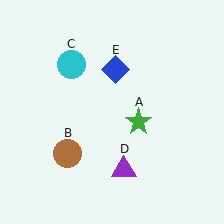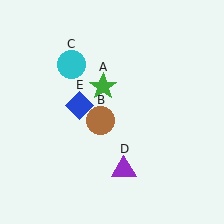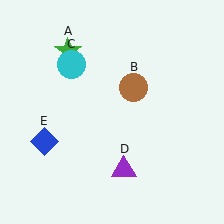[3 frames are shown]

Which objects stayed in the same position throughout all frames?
Cyan circle (object C) and purple triangle (object D) remained stationary.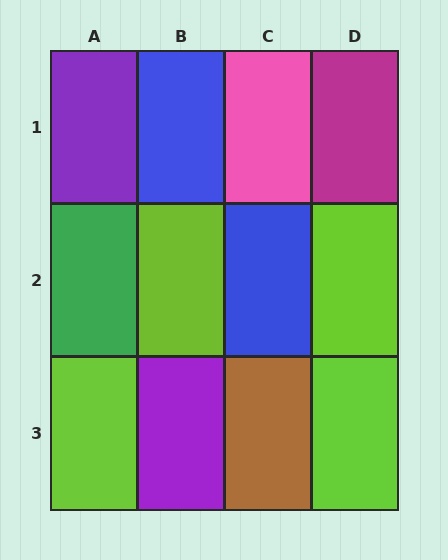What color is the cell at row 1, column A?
Purple.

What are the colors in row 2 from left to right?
Green, lime, blue, lime.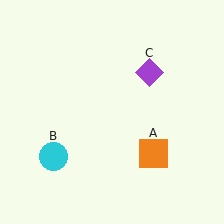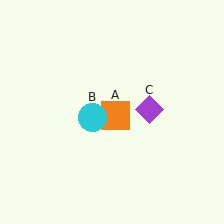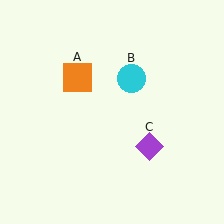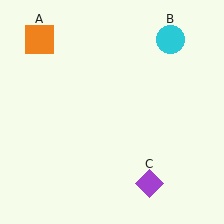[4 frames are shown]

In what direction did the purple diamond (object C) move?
The purple diamond (object C) moved down.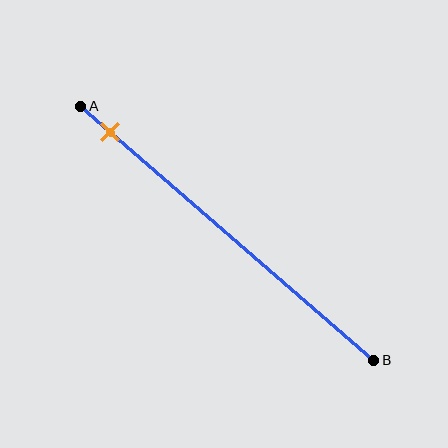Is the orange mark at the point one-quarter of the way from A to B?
No, the mark is at about 10% from A, not at the 25% one-quarter point.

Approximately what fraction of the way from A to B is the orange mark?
The orange mark is approximately 10% of the way from A to B.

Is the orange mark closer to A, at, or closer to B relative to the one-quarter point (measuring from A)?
The orange mark is closer to point A than the one-quarter point of segment AB.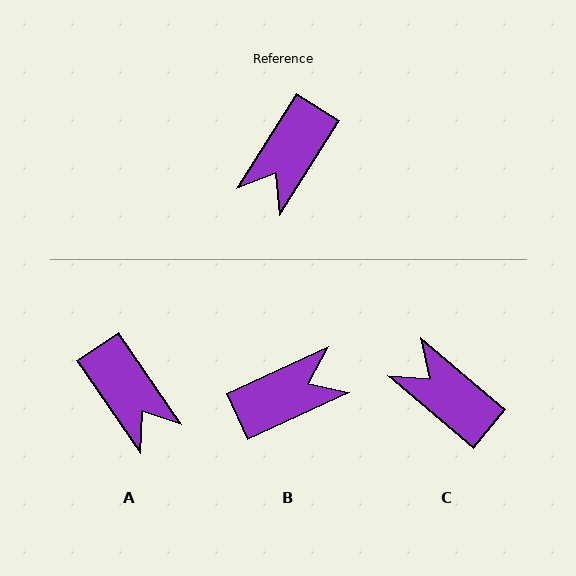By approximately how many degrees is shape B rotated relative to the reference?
Approximately 147 degrees counter-clockwise.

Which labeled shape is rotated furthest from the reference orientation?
B, about 147 degrees away.